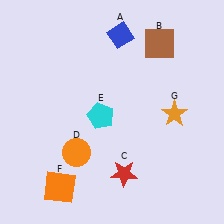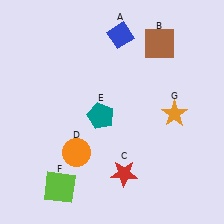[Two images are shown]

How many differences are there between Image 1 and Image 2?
There are 2 differences between the two images.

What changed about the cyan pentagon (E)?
In Image 1, E is cyan. In Image 2, it changed to teal.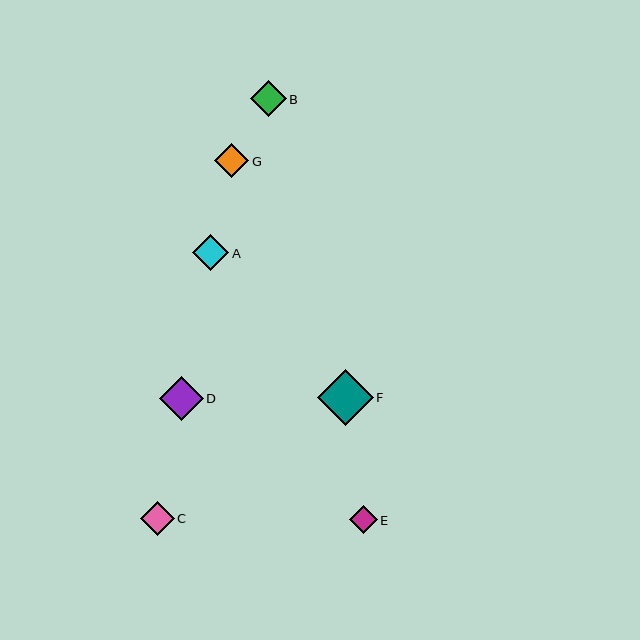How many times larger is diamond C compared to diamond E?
Diamond C is approximately 1.2 times the size of diamond E.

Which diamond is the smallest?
Diamond E is the smallest with a size of approximately 28 pixels.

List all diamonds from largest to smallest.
From largest to smallest: F, D, A, B, G, C, E.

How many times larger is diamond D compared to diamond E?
Diamond D is approximately 1.6 times the size of diamond E.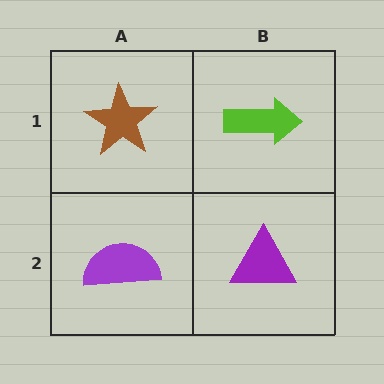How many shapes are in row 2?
2 shapes.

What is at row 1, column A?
A brown star.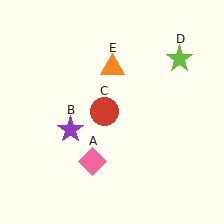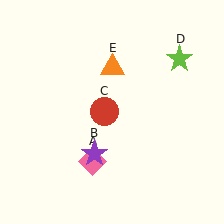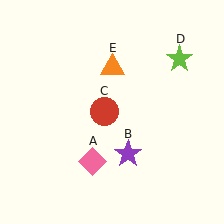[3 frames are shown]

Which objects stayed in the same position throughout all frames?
Pink diamond (object A) and red circle (object C) and lime star (object D) and orange triangle (object E) remained stationary.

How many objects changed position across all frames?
1 object changed position: purple star (object B).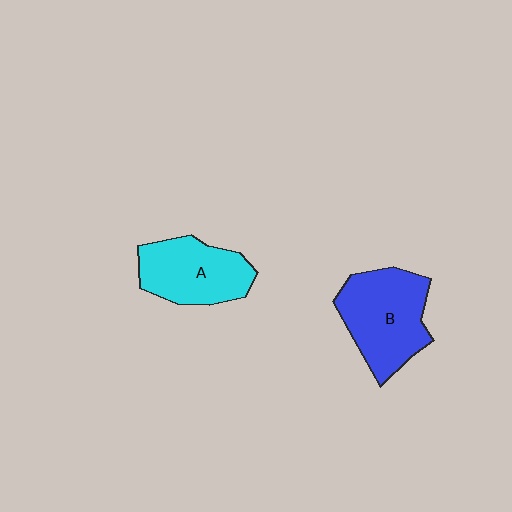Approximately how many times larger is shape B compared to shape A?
Approximately 1.2 times.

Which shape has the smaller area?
Shape A (cyan).